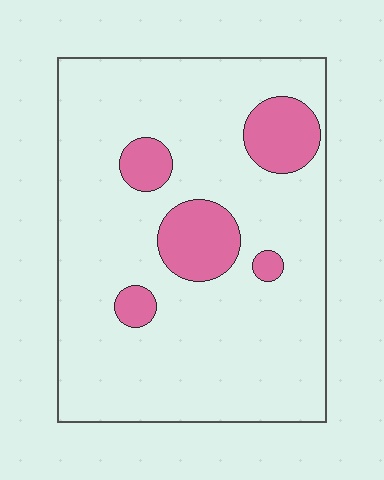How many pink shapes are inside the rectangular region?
5.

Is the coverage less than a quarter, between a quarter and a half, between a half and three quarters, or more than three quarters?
Less than a quarter.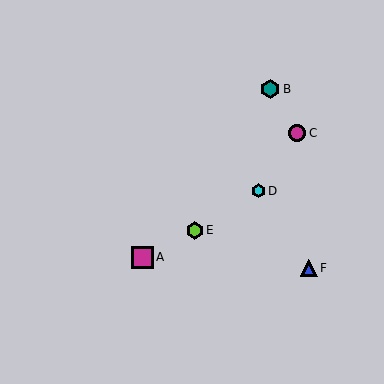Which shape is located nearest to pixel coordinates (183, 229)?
The lime hexagon (labeled E) at (195, 231) is nearest to that location.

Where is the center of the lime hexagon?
The center of the lime hexagon is at (195, 231).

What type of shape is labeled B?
Shape B is a teal hexagon.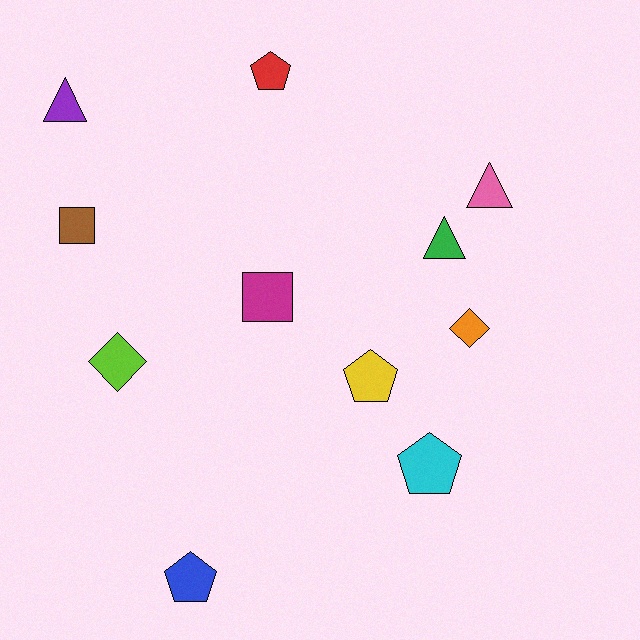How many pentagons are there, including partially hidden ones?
There are 4 pentagons.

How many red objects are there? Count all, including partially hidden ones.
There is 1 red object.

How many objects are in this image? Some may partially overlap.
There are 11 objects.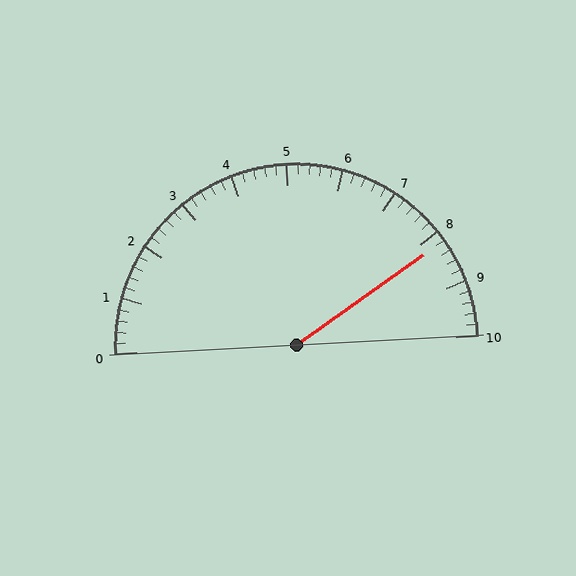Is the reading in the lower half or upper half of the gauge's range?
The reading is in the upper half of the range (0 to 10).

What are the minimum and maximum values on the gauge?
The gauge ranges from 0 to 10.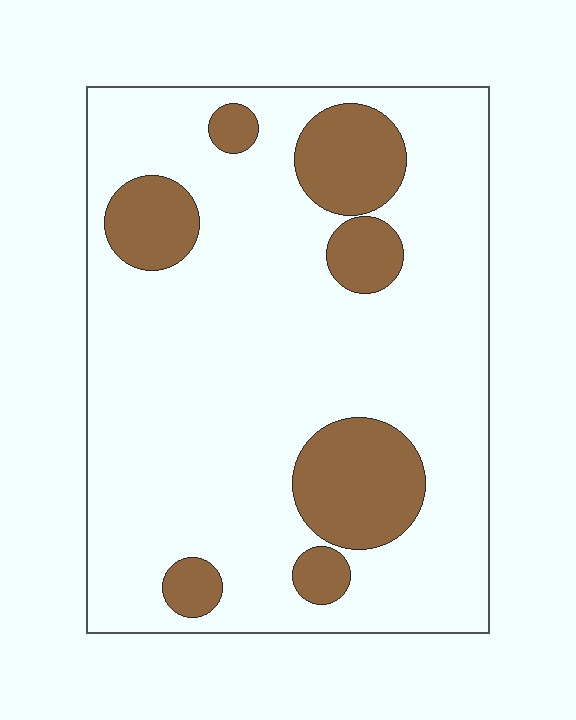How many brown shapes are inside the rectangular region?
7.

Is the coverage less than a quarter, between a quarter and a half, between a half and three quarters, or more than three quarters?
Less than a quarter.